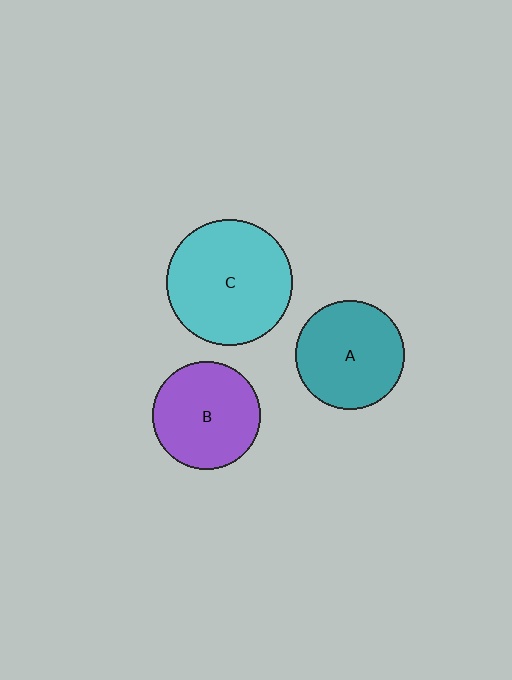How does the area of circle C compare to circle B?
Approximately 1.3 times.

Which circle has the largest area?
Circle C (cyan).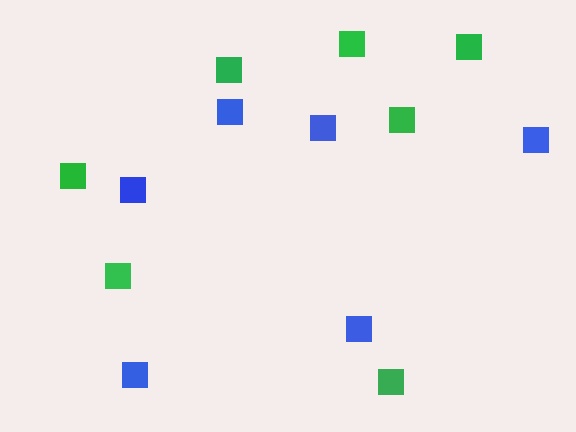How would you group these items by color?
There are 2 groups: one group of blue squares (6) and one group of green squares (7).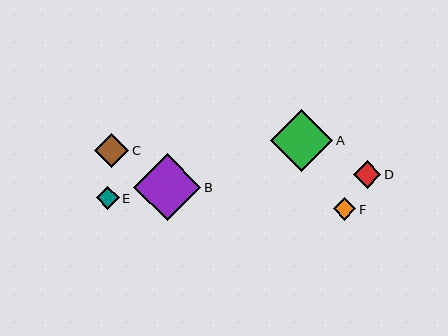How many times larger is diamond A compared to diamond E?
Diamond A is approximately 2.7 times the size of diamond E.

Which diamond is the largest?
Diamond B is the largest with a size of approximately 68 pixels.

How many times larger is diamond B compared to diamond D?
Diamond B is approximately 2.5 times the size of diamond D.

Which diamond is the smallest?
Diamond F is the smallest with a size of approximately 23 pixels.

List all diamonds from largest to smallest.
From largest to smallest: B, A, C, D, E, F.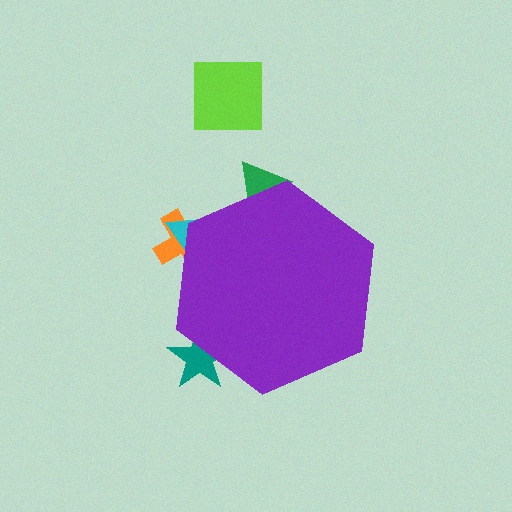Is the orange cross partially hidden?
Yes, the orange cross is partially hidden behind the purple hexagon.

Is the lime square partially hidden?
No, the lime square is fully visible.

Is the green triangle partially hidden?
Yes, the green triangle is partially hidden behind the purple hexagon.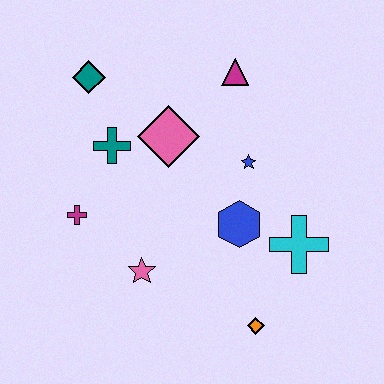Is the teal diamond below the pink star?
No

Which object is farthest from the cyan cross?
The teal diamond is farthest from the cyan cross.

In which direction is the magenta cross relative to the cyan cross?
The magenta cross is to the left of the cyan cross.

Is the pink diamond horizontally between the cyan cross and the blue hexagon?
No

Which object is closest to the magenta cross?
The teal cross is closest to the magenta cross.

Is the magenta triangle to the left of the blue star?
Yes